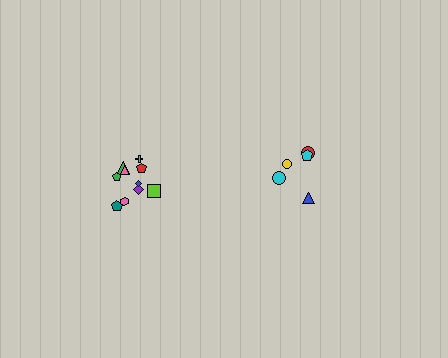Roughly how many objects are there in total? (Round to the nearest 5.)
Roughly 15 objects in total.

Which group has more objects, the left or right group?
The left group.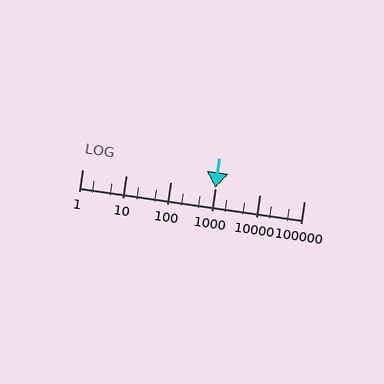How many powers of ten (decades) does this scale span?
The scale spans 5 decades, from 1 to 100000.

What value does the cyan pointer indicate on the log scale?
The pointer indicates approximately 1000.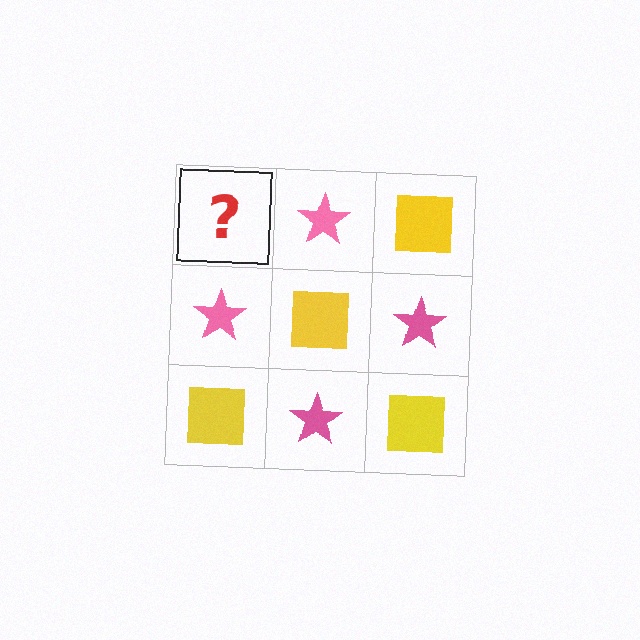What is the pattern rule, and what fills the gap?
The rule is that it alternates yellow square and pink star in a checkerboard pattern. The gap should be filled with a yellow square.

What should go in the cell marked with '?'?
The missing cell should contain a yellow square.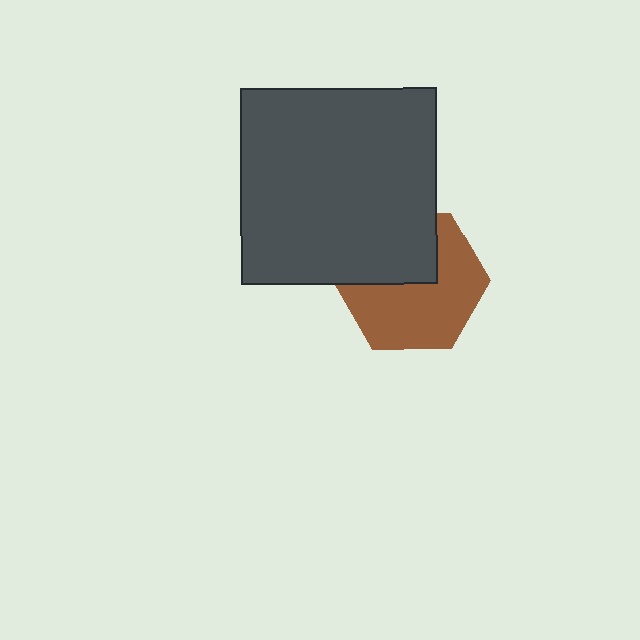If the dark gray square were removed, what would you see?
You would see the complete brown hexagon.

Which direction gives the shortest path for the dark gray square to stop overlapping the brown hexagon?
Moving up gives the shortest separation.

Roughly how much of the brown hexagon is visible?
About half of it is visible (roughly 62%).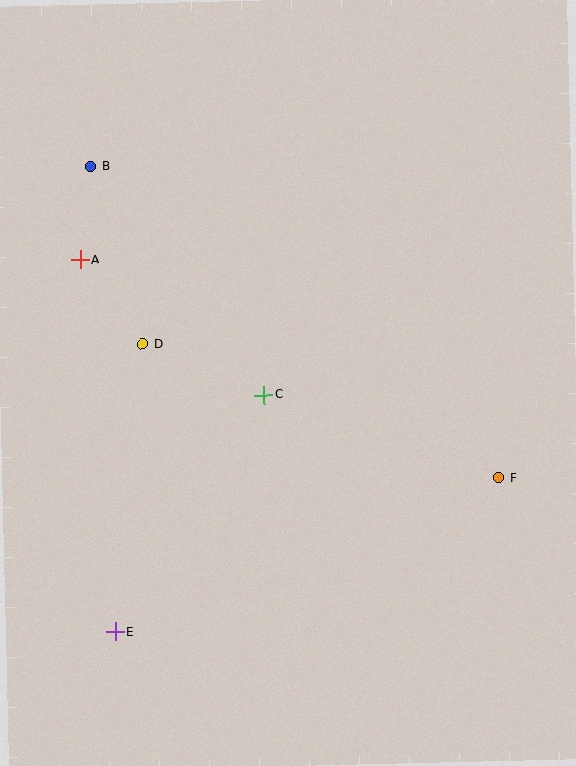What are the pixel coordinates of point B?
Point B is at (90, 167).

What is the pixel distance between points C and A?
The distance between C and A is 228 pixels.